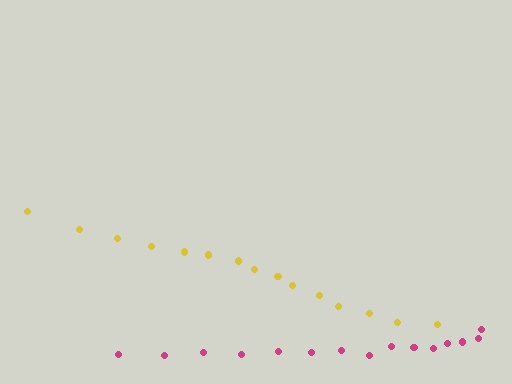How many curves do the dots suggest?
There are 2 distinct paths.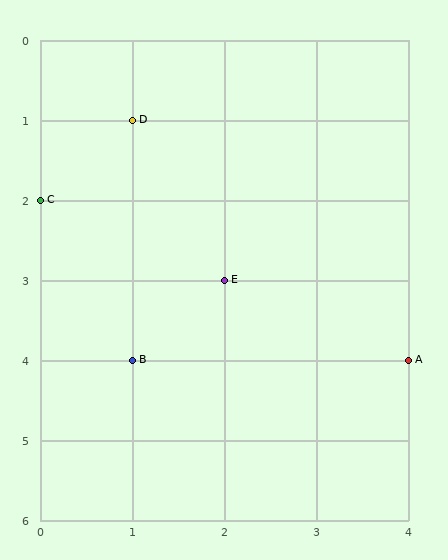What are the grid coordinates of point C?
Point C is at grid coordinates (0, 2).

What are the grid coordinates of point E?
Point E is at grid coordinates (2, 3).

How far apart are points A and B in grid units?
Points A and B are 3 columns apart.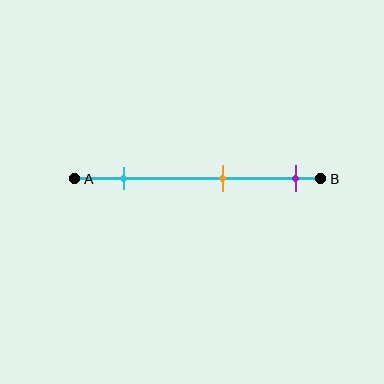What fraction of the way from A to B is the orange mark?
The orange mark is approximately 60% (0.6) of the way from A to B.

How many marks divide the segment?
There are 3 marks dividing the segment.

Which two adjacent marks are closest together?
The orange and purple marks are the closest adjacent pair.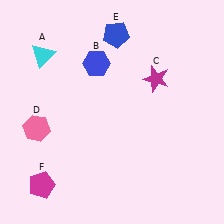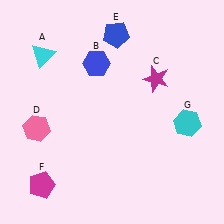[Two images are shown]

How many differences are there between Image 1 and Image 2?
There is 1 difference between the two images.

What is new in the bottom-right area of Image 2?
A cyan hexagon (G) was added in the bottom-right area of Image 2.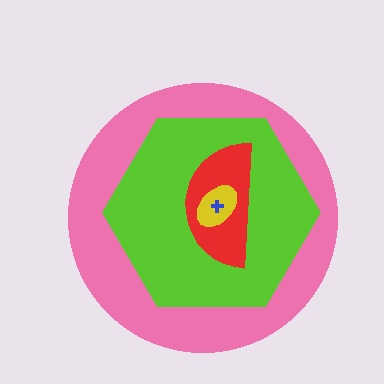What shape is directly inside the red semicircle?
The yellow ellipse.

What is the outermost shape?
The pink circle.